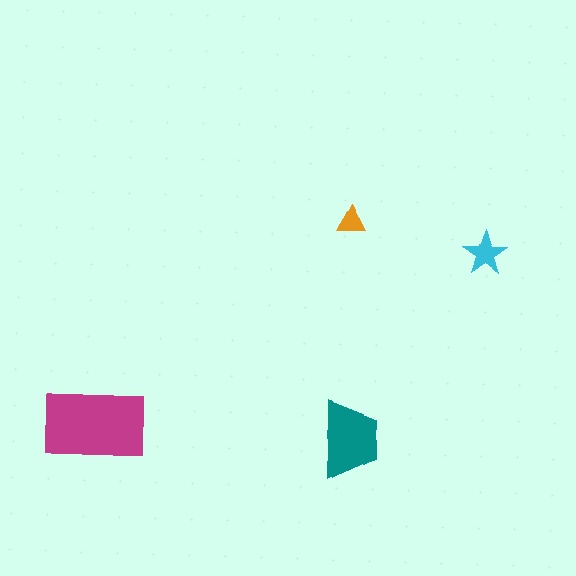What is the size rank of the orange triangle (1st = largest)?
4th.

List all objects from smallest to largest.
The orange triangle, the cyan star, the teal trapezoid, the magenta rectangle.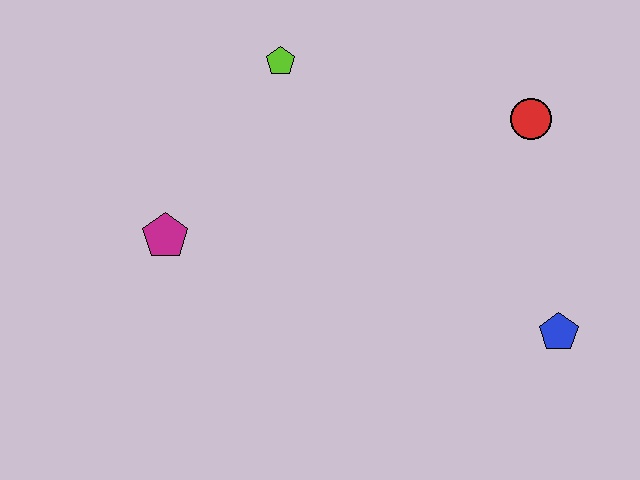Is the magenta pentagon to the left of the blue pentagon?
Yes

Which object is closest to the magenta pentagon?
The lime pentagon is closest to the magenta pentagon.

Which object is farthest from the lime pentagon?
The blue pentagon is farthest from the lime pentagon.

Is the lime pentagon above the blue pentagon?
Yes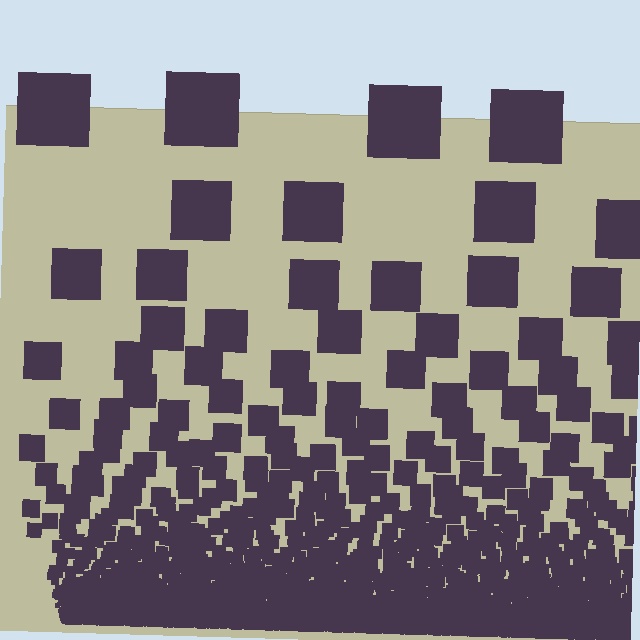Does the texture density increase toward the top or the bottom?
Density increases toward the bottom.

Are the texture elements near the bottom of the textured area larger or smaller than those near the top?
Smaller. The gradient is inverted — elements near the bottom are smaller and denser.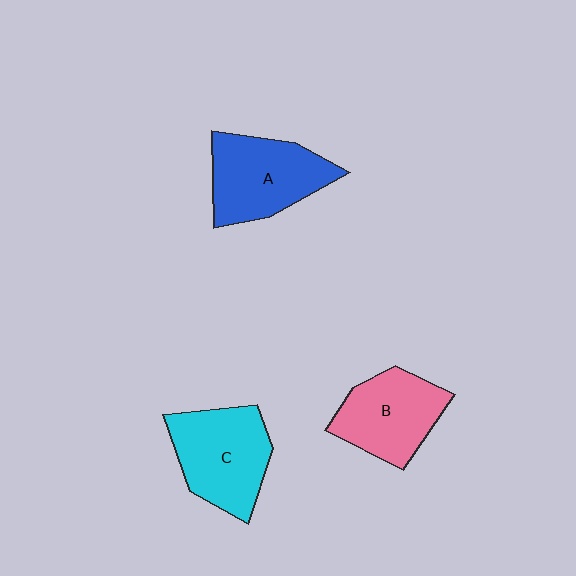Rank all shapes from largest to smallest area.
From largest to smallest: C (cyan), A (blue), B (pink).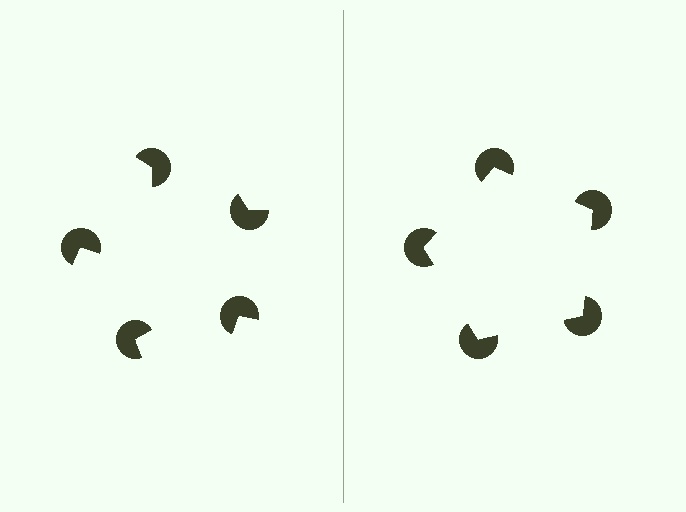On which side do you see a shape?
An illusory pentagon appears on the right side. On the left side the wedge cuts are rotated, so no coherent shape forms.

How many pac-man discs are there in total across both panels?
10 — 5 on each side.